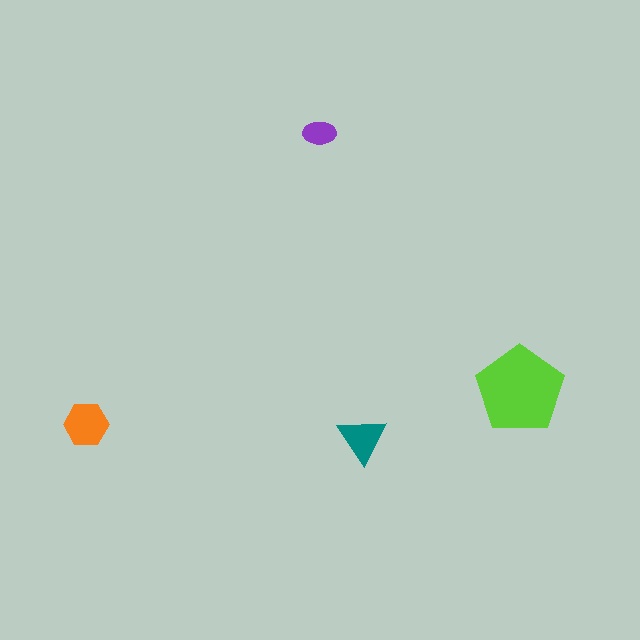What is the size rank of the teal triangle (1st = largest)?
3rd.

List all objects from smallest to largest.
The purple ellipse, the teal triangle, the orange hexagon, the lime pentagon.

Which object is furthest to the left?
The orange hexagon is leftmost.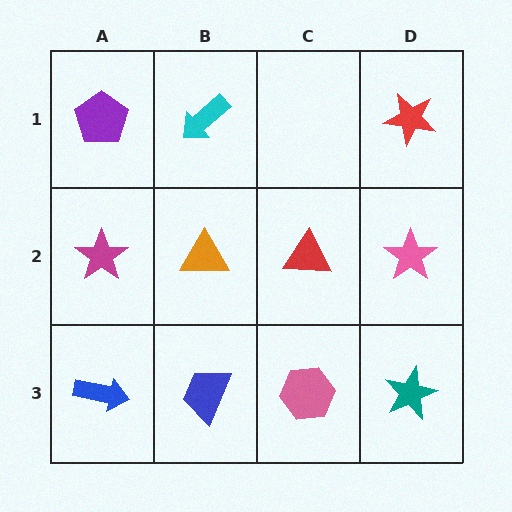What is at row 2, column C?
A red triangle.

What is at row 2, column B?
An orange triangle.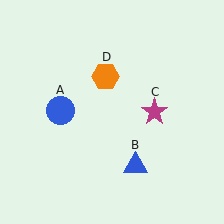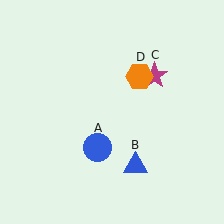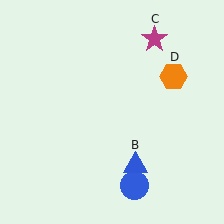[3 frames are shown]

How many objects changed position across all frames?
3 objects changed position: blue circle (object A), magenta star (object C), orange hexagon (object D).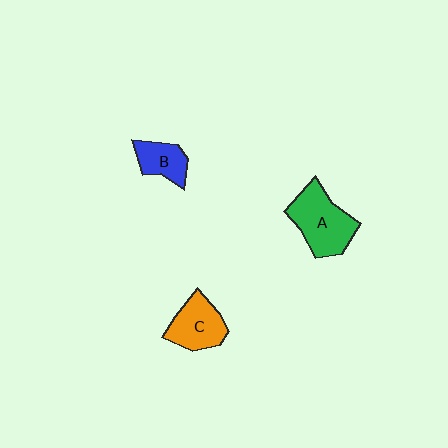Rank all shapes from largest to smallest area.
From largest to smallest: A (green), C (orange), B (blue).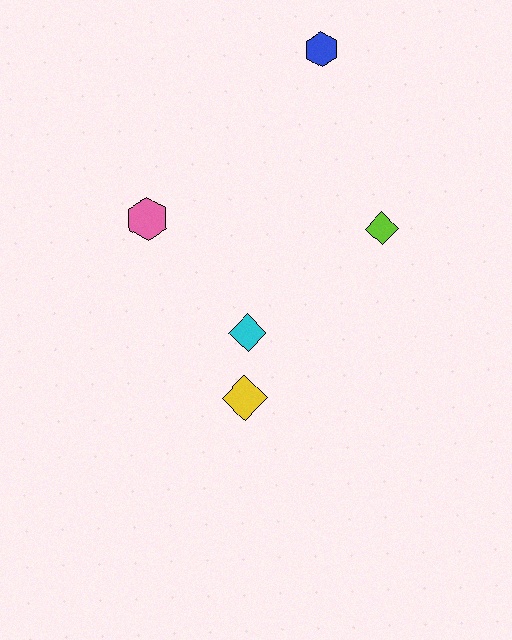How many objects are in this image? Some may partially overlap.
There are 5 objects.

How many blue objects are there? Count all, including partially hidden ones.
There is 1 blue object.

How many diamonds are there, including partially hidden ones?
There are 3 diamonds.